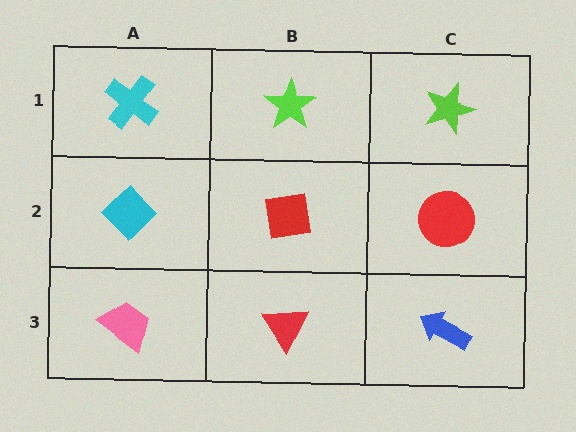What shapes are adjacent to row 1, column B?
A red square (row 2, column B), a cyan cross (row 1, column A), a lime star (row 1, column C).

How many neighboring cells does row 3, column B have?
3.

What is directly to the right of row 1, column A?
A lime star.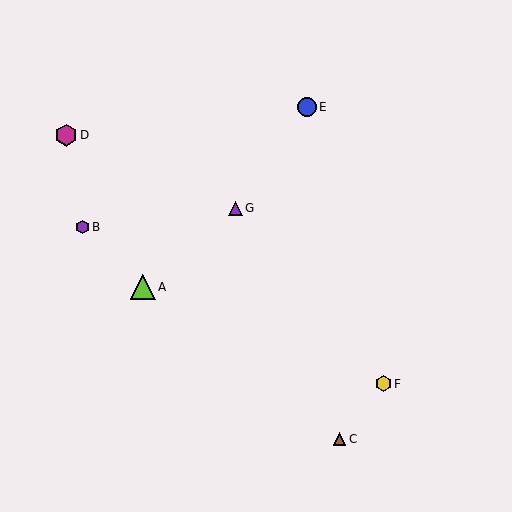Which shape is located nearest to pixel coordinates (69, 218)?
The purple hexagon (labeled B) at (82, 227) is nearest to that location.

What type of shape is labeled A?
Shape A is a lime triangle.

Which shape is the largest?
The lime triangle (labeled A) is the largest.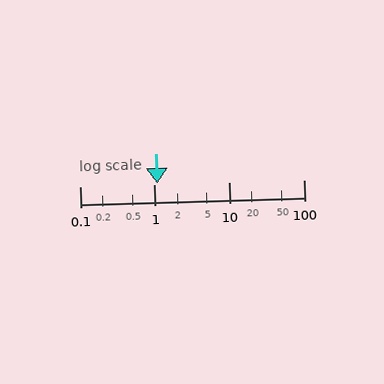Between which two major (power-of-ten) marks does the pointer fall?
The pointer is between 1 and 10.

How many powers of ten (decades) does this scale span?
The scale spans 3 decades, from 0.1 to 100.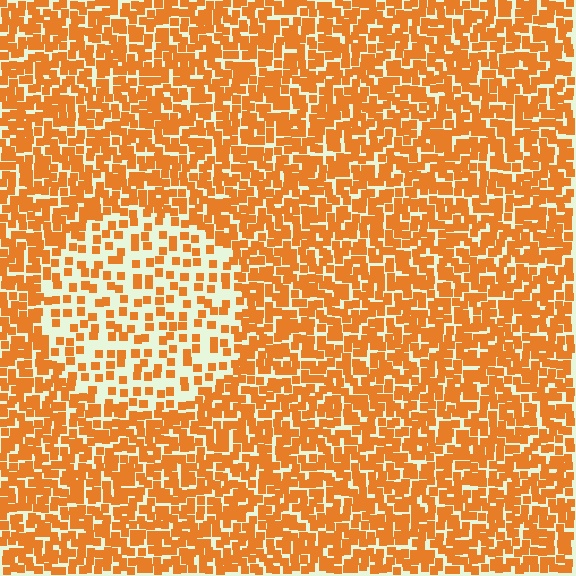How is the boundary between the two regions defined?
The boundary is defined by a change in element density (approximately 2.2x ratio). All elements are the same color, size, and shape.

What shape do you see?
I see a circle.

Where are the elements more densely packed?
The elements are more densely packed outside the circle boundary.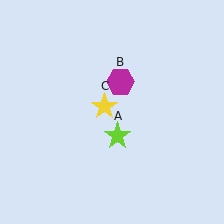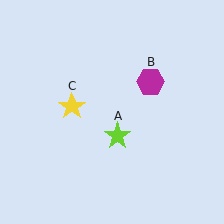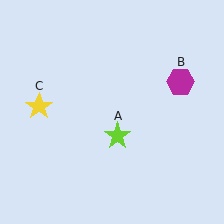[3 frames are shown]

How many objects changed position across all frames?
2 objects changed position: magenta hexagon (object B), yellow star (object C).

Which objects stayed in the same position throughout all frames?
Lime star (object A) remained stationary.